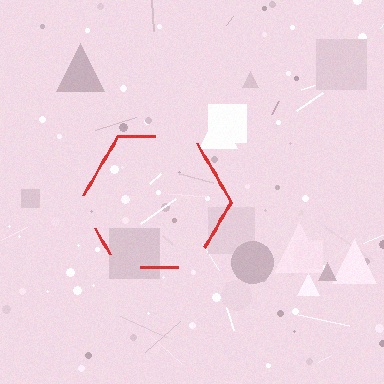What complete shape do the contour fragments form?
The contour fragments form a hexagon.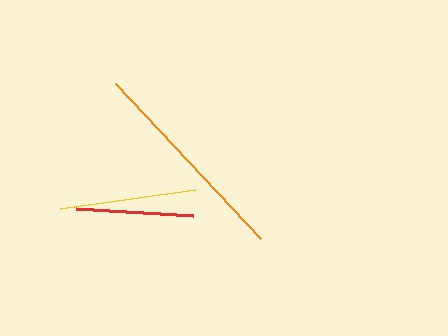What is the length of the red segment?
The red segment is approximately 117 pixels long.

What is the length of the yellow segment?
The yellow segment is approximately 137 pixels long.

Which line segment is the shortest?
The red line is the shortest at approximately 117 pixels.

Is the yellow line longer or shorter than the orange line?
The orange line is longer than the yellow line.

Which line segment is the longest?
The orange line is the longest at approximately 212 pixels.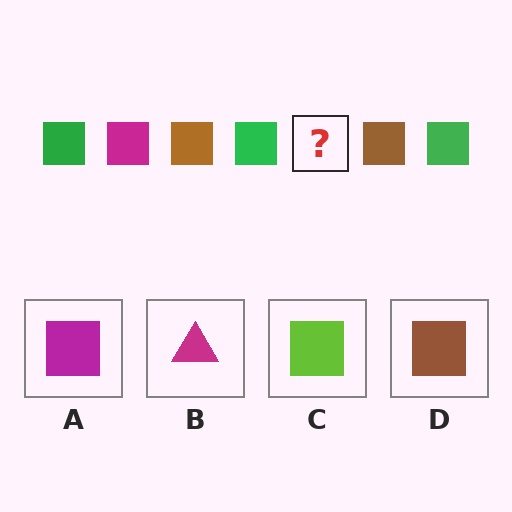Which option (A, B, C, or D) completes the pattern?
A.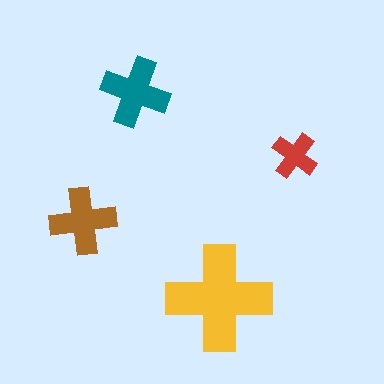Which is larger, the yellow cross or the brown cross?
The yellow one.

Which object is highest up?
The teal cross is topmost.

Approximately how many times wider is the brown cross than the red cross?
About 1.5 times wider.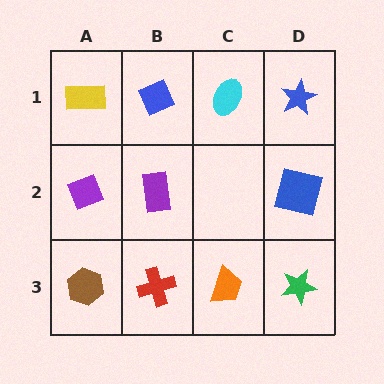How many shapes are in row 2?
3 shapes.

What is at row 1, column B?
A blue diamond.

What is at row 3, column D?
A green star.